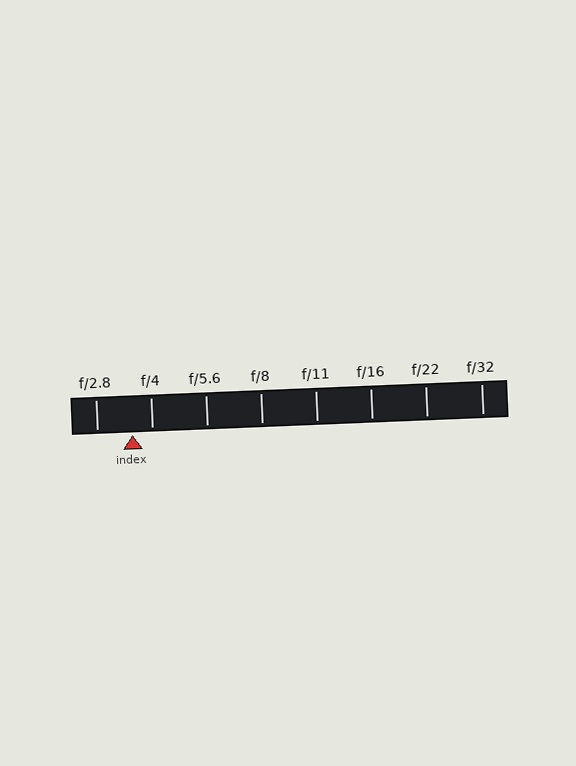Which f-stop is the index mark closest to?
The index mark is closest to f/4.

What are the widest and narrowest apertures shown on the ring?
The widest aperture shown is f/2.8 and the narrowest is f/32.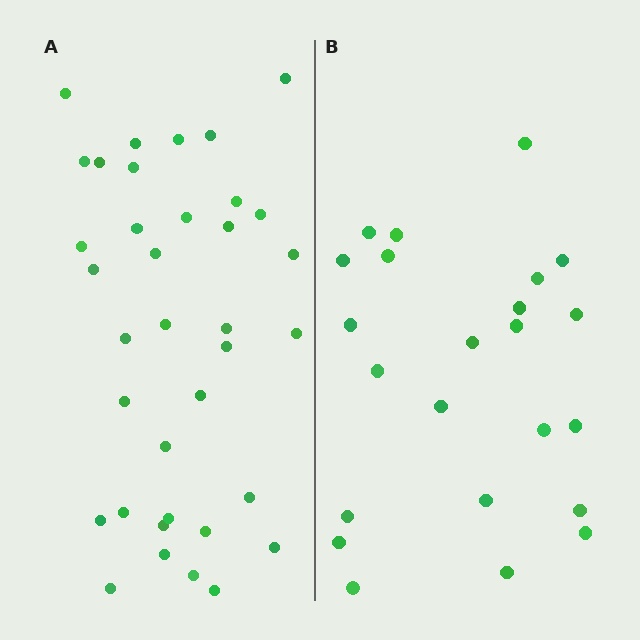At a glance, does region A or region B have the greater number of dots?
Region A (the left region) has more dots.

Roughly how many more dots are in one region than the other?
Region A has approximately 15 more dots than region B.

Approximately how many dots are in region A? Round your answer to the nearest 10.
About 40 dots. (The exact count is 36, which rounds to 40.)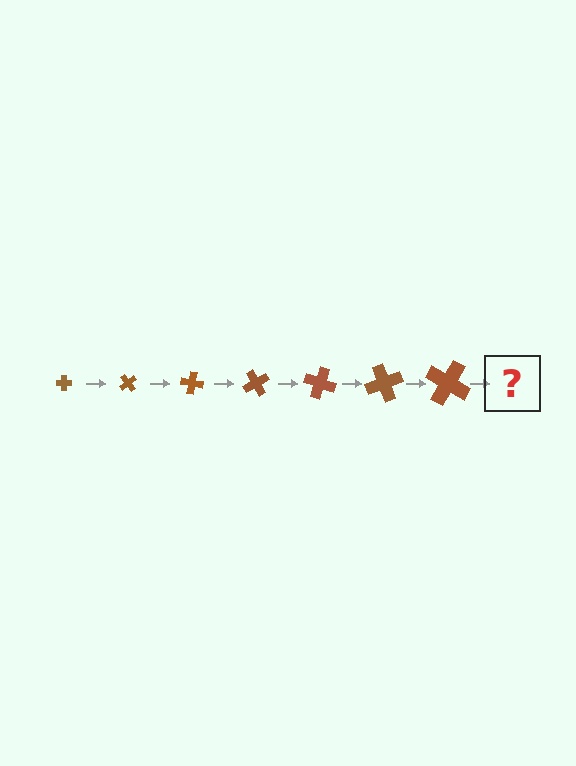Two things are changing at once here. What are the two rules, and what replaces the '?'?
The two rules are that the cross grows larger each step and it rotates 50 degrees each step. The '?' should be a cross, larger than the previous one and rotated 350 degrees from the start.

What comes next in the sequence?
The next element should be a cross, larger than the previous one and rotated 350 degrees from the start.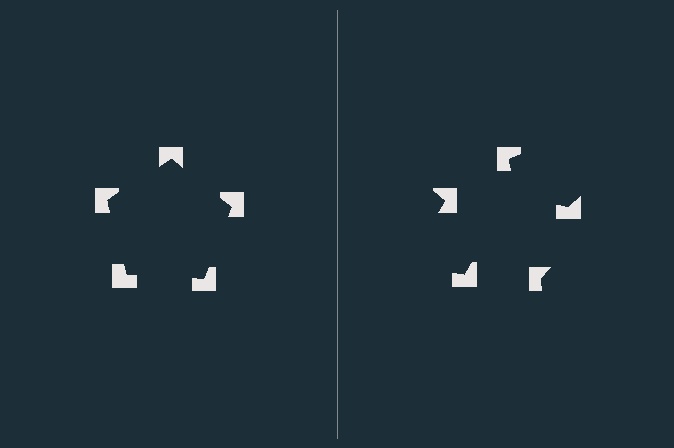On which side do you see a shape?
An illusory pentagon appears on the left side. On the right side the wedge cuts are rotated, so no coherent shape forms.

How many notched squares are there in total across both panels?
10 — 5 on each side.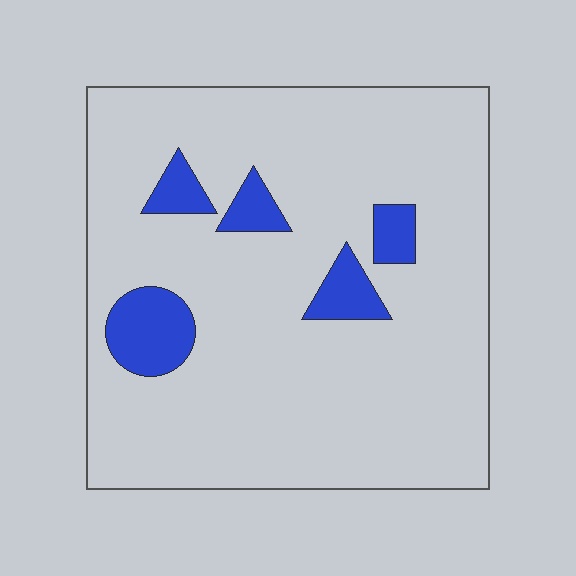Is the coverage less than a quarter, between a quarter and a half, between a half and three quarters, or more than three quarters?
Less than a quarter.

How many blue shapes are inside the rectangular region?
5.